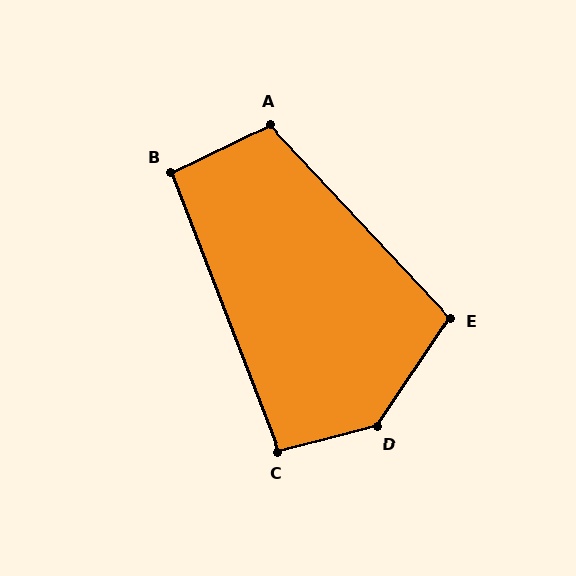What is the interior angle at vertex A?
Approximately 107 degrees (obtuse).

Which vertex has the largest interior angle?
D, at approximately 138 degrees.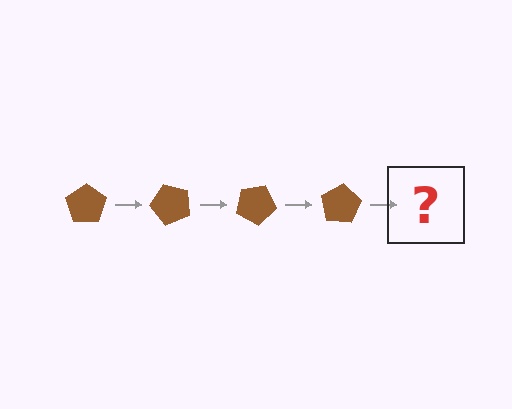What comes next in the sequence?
The next element should be a brown pentagon rotated 200 degrees.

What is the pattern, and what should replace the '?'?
The pattern is that the pentagon rotates 50 degrees each step. The '?' should be a brown pentagon rotated 200 degrees.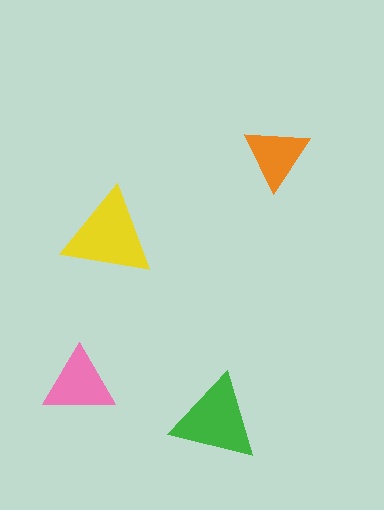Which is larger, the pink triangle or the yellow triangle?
The yellow one.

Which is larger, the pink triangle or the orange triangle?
The pink one.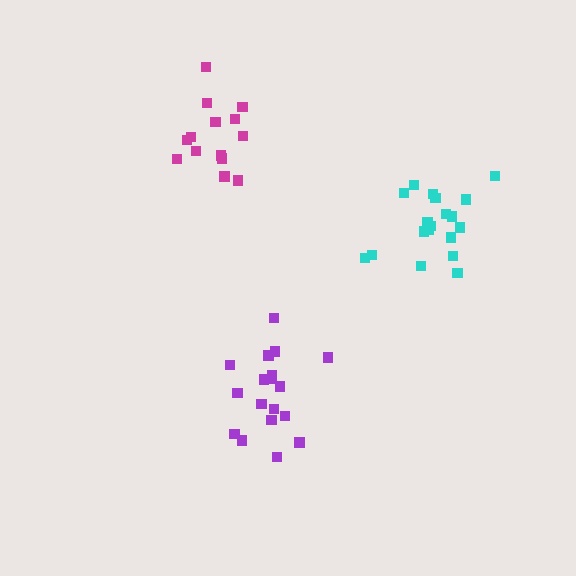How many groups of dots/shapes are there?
There are 3 groups.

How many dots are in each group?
Group 1: 18 dots, Group 2: 19 dots, Group 3: 15 dots (52 total).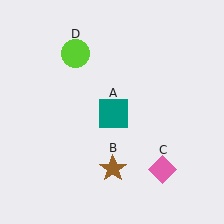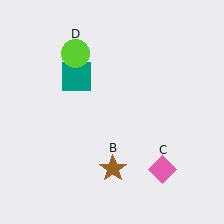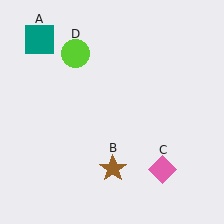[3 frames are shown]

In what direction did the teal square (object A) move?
The teal square (object A) moved up and to the left.